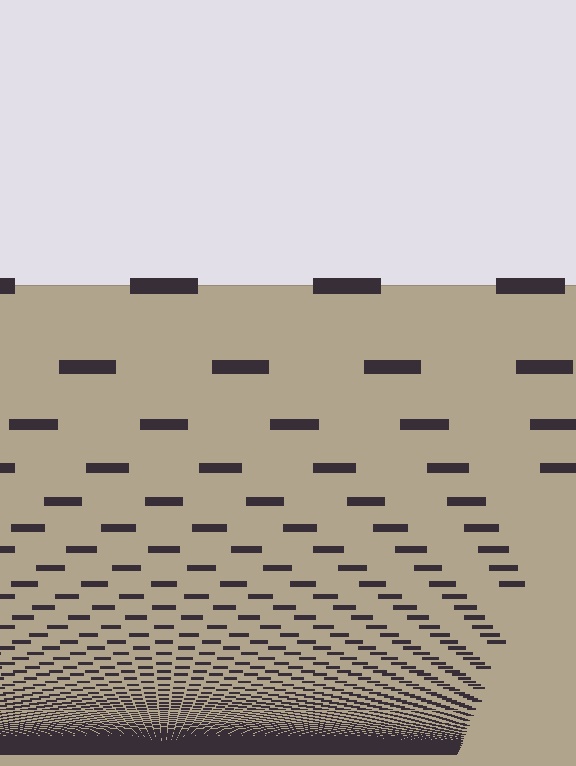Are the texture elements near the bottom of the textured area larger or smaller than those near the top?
Smaller. The gradient is inverted — elements near the bottom are smaller and denser.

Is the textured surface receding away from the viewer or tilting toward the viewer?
The surface appears to tilt toward the viewer. Texture elements get larger and sparser toward the top.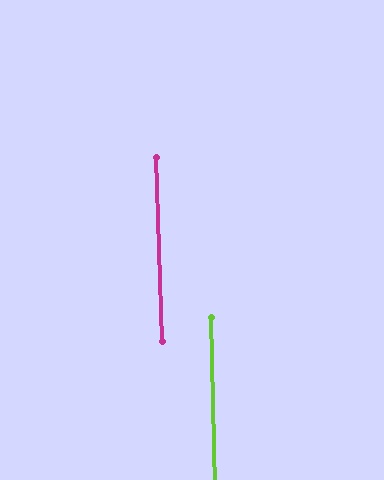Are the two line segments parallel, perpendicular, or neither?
Parallel — their directions differ by only 0.5°.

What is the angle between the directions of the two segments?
Approximately 0 degrees.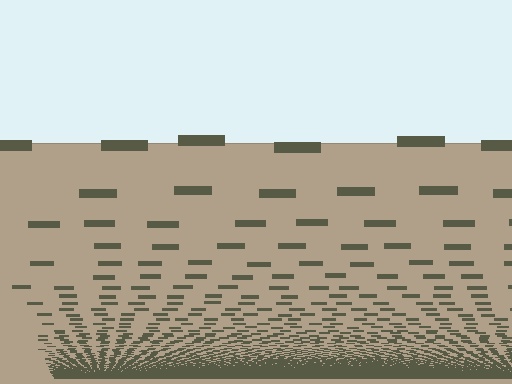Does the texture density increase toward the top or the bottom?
Density increases toward the bottom.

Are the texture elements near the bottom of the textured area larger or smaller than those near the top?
Smaller. The gradient is inverted — elements near the bottom are smaller and denser.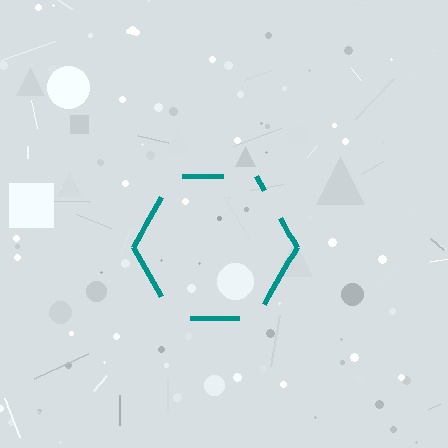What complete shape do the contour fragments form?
The contour fragments form a hexagon.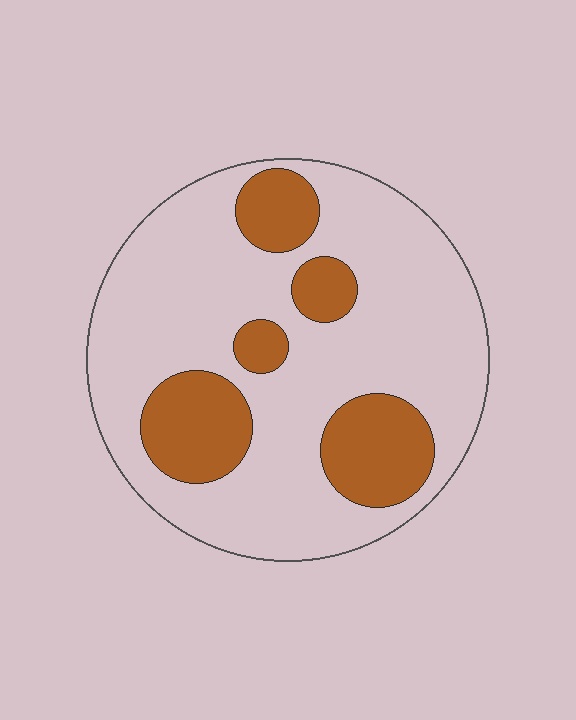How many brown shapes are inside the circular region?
5.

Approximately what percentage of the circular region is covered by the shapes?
Approximately 25%.